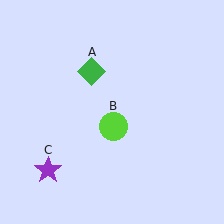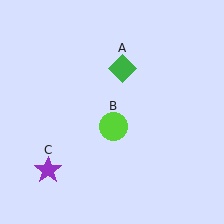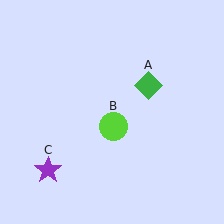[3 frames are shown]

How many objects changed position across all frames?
1 object changed position: green diamond (object A).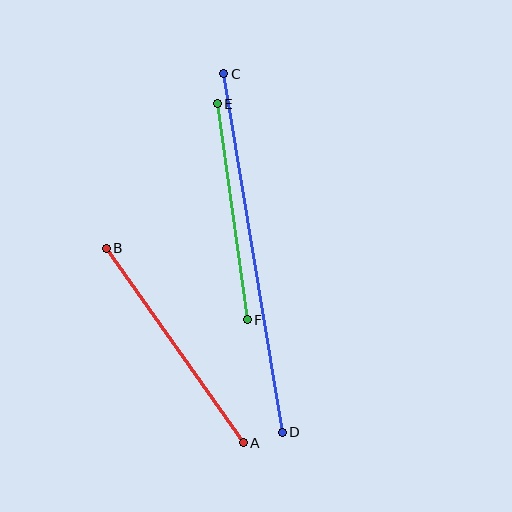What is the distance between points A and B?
The distance is approximately 238 pixels.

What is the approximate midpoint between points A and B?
The midpoint is at approximately (175, 345) pixels.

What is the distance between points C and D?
The distance is approximately 363 pixels.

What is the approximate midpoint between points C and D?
The midpoint is at approximately (253, 253) pixels.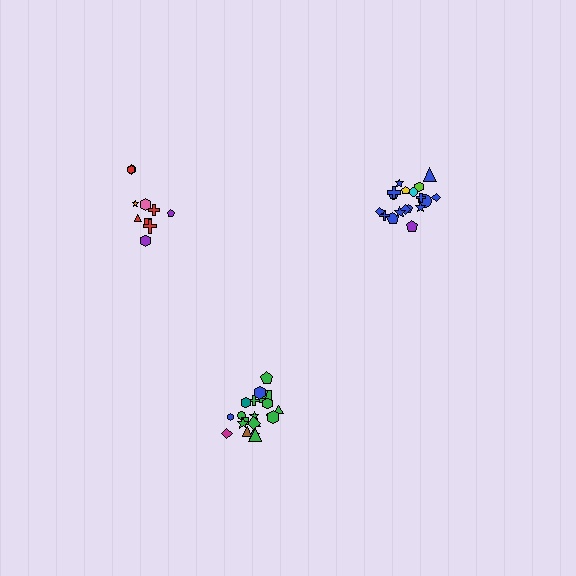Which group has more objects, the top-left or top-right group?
The top-right group.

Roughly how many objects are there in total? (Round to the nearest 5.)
Roughly 50 objects in total.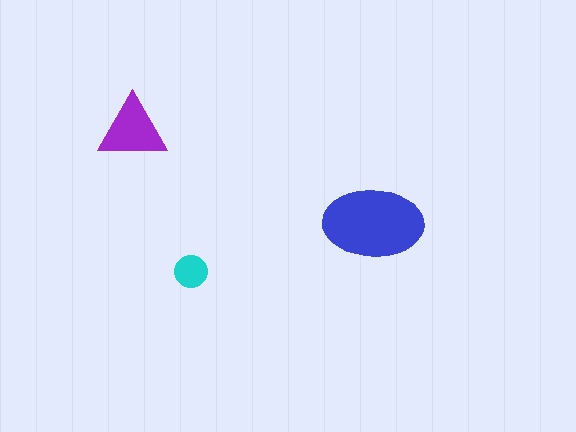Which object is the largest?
The blue ellipse.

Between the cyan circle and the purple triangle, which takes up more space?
The purple triangle.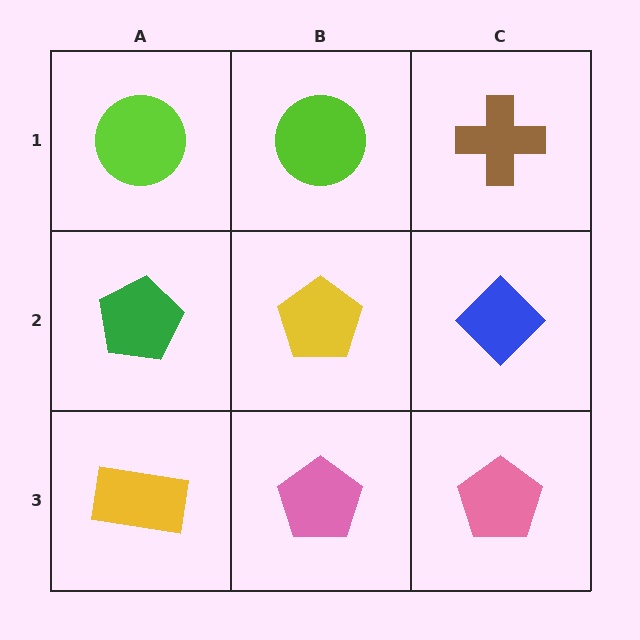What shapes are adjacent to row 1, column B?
A yellow pentagon (row 2, column B), a lime circle (row 1, column A), a brown cross (row 1, column C).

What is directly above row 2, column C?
A brown cross.